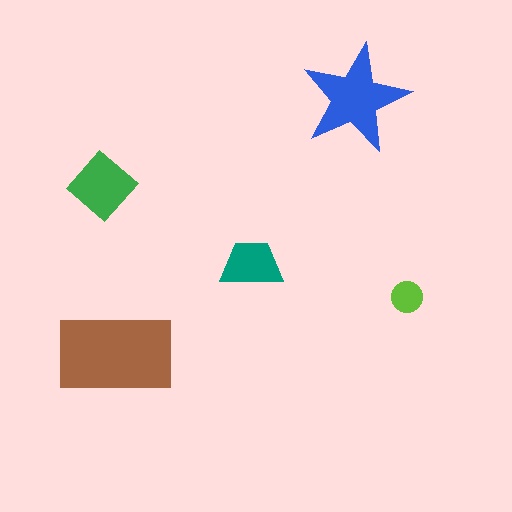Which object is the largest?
The brown rectangle.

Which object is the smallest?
The lime circle.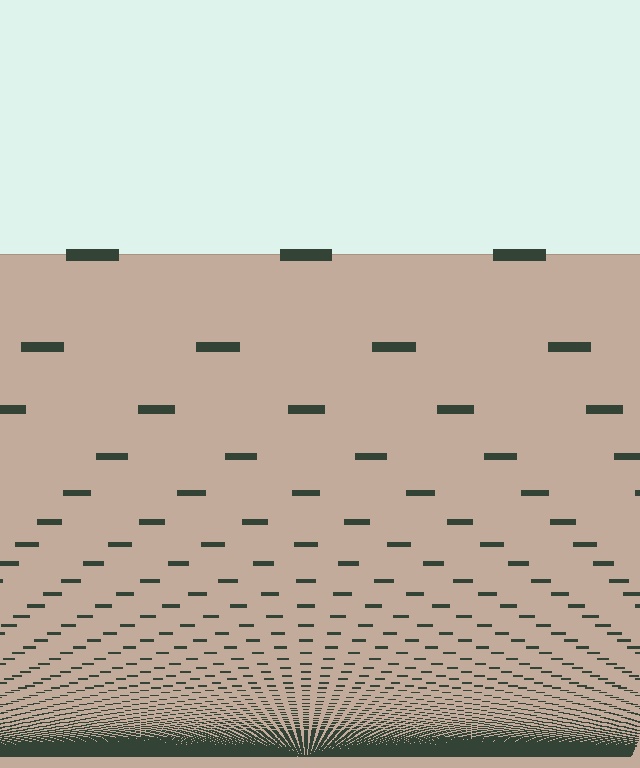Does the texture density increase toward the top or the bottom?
Density increases toward the bottom.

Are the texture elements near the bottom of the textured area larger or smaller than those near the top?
Smaller. The gradient is inverted — elements near the bottom are smaller and denser.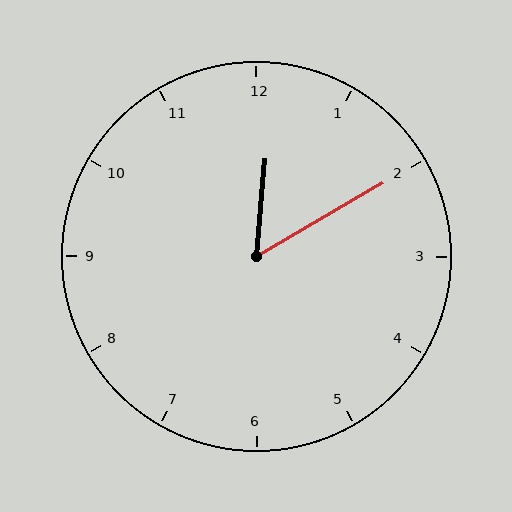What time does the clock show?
12:10.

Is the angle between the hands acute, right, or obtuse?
It is acute.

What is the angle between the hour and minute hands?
Approximately 55 degrees.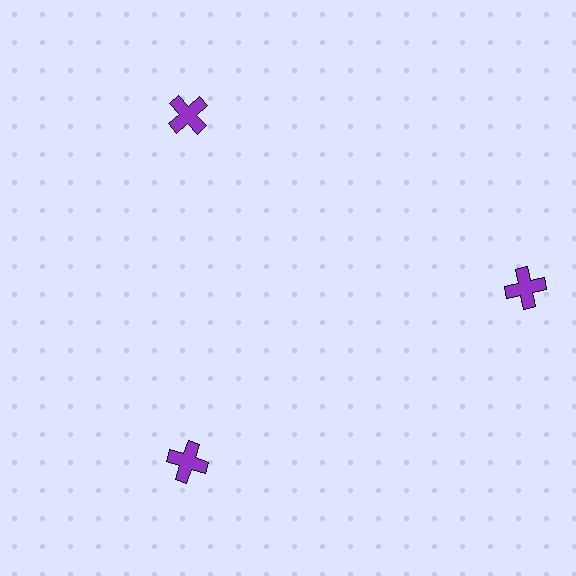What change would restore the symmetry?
The symmetry would be restored by moving it inward, back onto the ring so that all 3 crosses sit at equal angles and equal distance from the center.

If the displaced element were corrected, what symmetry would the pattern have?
It would have 3-fold rotational symmetry — the pattern would map onto itself every 120 degrees.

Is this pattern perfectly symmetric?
No. The 3 purple crosses are arranged in a ring, but one element near the 3 o'clock position is pushed outward from the center, breaking the 3-fold rotational symmetry.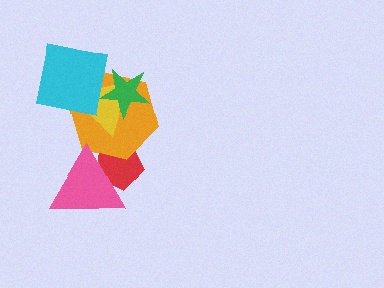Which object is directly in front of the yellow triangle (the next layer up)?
The cyan square is directly in front of the yellow triangle.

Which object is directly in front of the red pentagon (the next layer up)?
The orange hexagon is directly in front of the red pentagon.